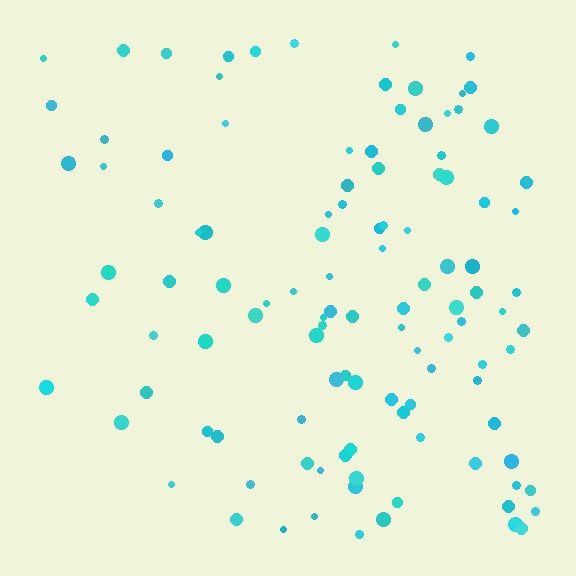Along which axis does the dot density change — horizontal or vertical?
Horizontal.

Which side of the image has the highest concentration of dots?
The right.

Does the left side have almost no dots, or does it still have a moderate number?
Still a moderate number, just noticeably fewer than the right.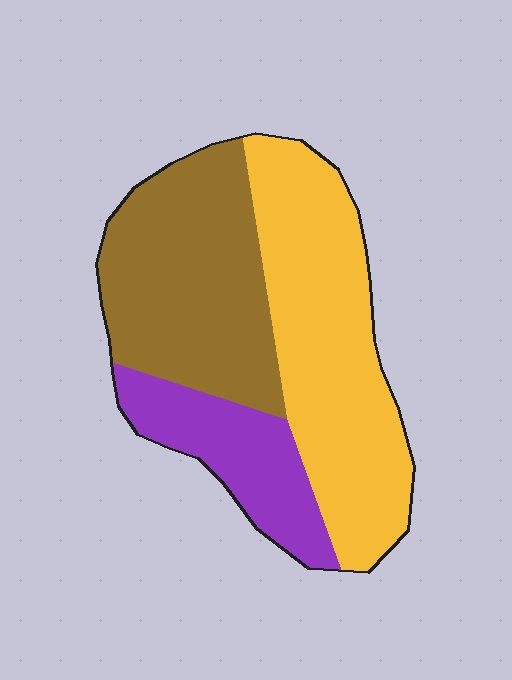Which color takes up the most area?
Yellow, at roughly 45%.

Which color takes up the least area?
Purple, at roughly 20%.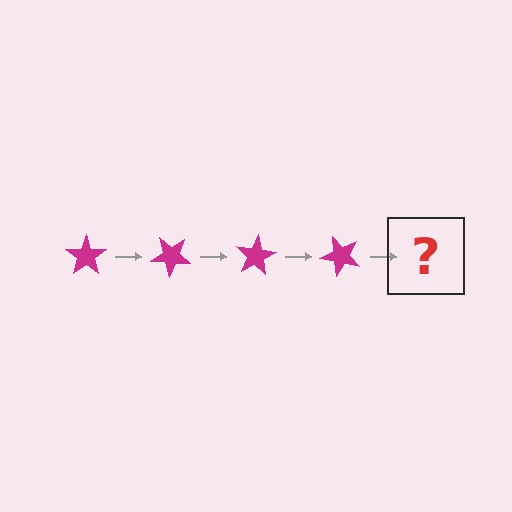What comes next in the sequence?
The next element should be a magenta star rotated 160 degrees.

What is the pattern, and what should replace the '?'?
The pattern is that the star rotates 40 degrees each step. The '?' should be a magenta star rotated 160 degrees.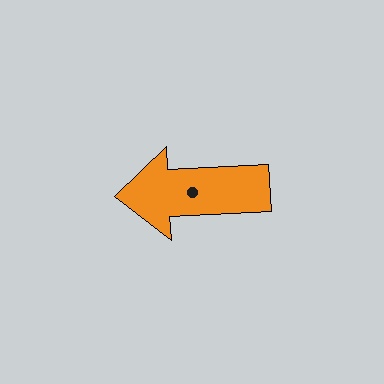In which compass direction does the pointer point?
West.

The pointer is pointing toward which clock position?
Roughly 9 o'clock.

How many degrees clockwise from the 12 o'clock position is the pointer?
Approximately 267 degrees.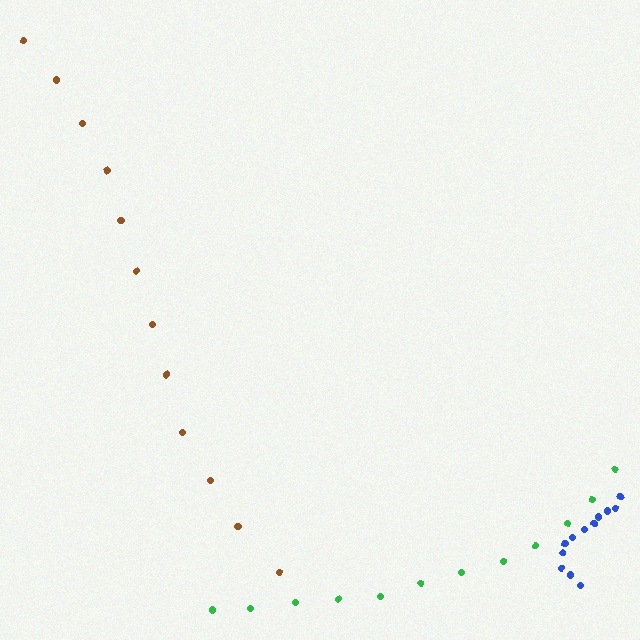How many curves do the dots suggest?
There are 3 distinct paths.